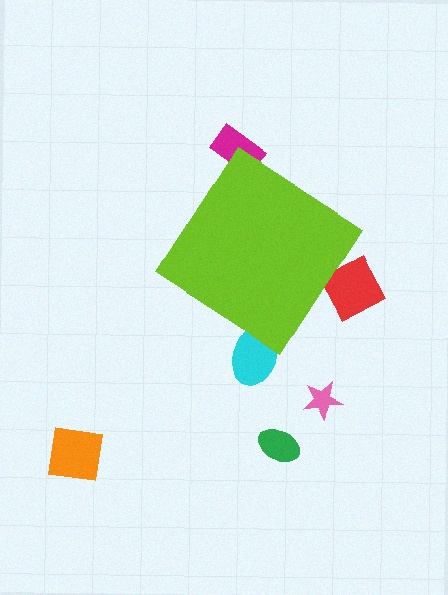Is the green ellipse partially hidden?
No, the green ellipse is fully visible.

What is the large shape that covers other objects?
A lime diamond.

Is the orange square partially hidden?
No, the orange square is fully visible.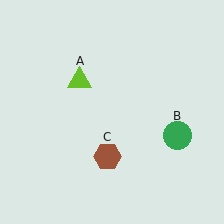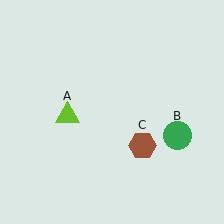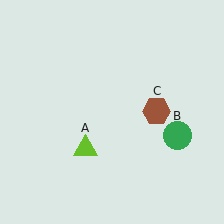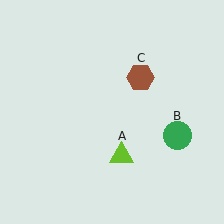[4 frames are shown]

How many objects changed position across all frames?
2 objects changed position: lime triangle (object A), brown hexagon (object C).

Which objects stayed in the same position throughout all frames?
Green circle (object B) remained stationary.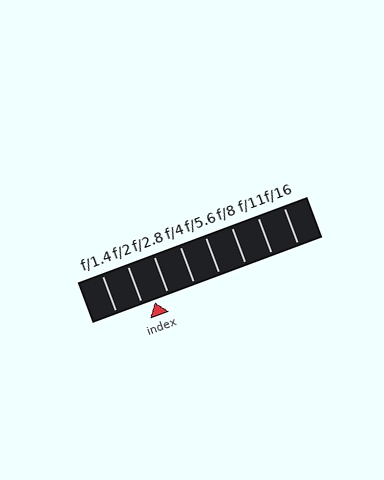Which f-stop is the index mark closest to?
The index mark is closest to f/2.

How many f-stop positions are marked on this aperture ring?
There are 8 f-stop positions marked.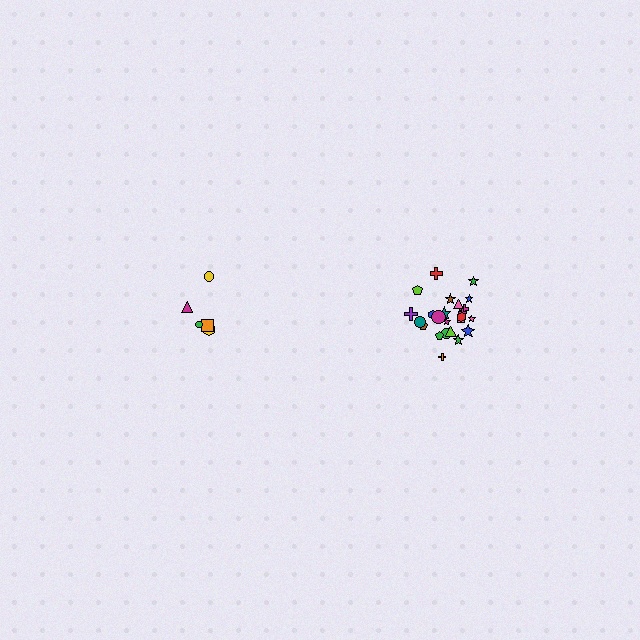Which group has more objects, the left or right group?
The right group.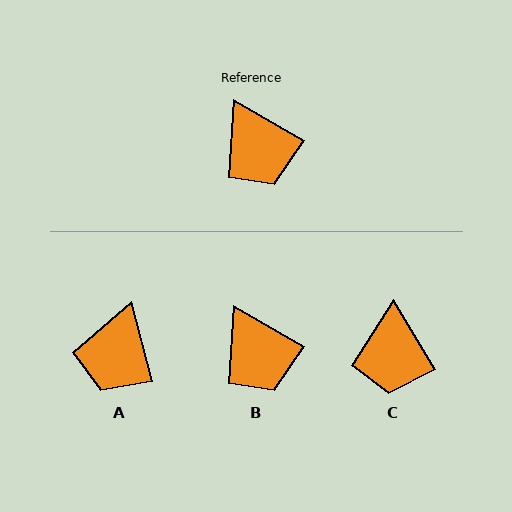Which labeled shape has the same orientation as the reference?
B.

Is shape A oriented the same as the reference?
No, it is off by about 45 degrees.